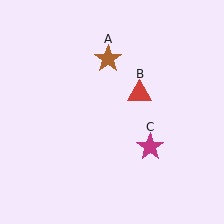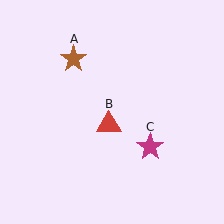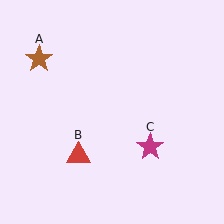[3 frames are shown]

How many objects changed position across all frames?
2 objects changed position: brown star (object A), red triangle (object B).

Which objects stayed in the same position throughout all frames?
Magenta star (object C) remained stationary.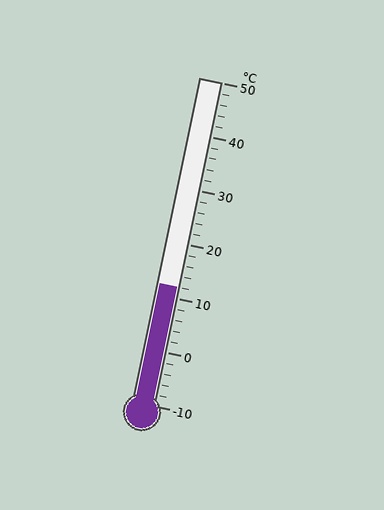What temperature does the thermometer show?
The thermometer shows approximately 12°C.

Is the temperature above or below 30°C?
The temperature is below 30°C.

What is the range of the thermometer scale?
The thermometer scale ranges from -10°C to 50°C.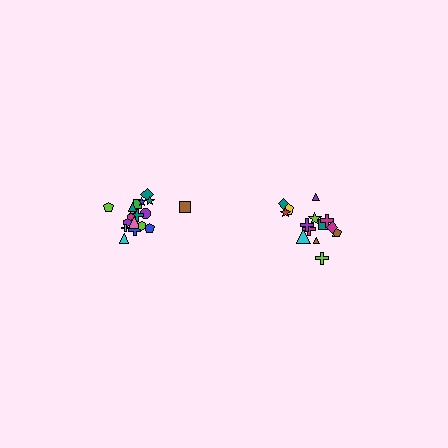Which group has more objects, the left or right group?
The left group.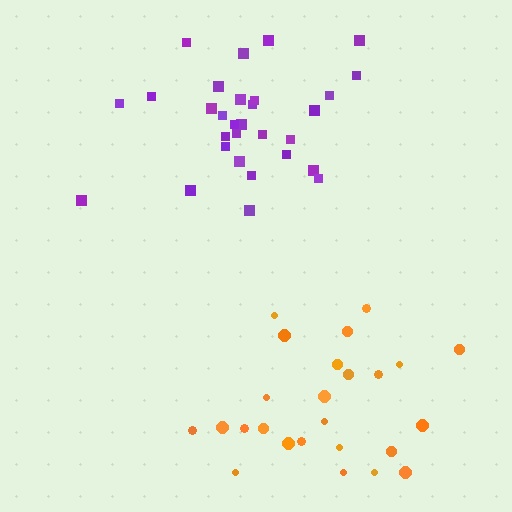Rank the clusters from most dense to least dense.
purple, orange.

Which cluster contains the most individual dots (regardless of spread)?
Purple (30).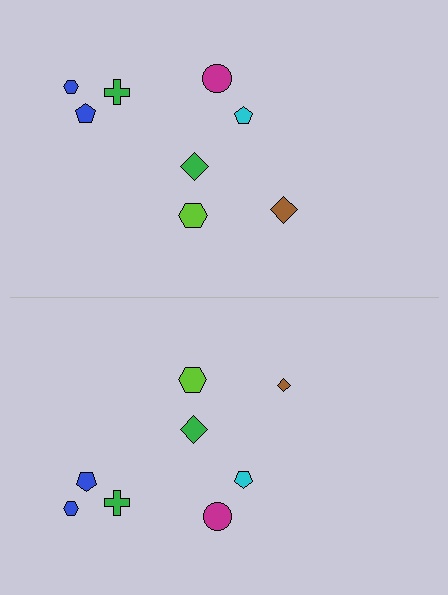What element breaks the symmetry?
The brown diamond on the bottom side has a different size than its mirror counterpart.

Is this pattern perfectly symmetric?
No, the pattern is not perfectly symmetric. The brown diamond on the bottom side has a different size than its mirror counterpart.